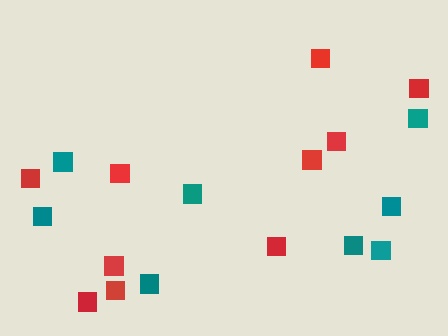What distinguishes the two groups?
There are 2 groups: one group of red squares (10) and one group of teal squares (8).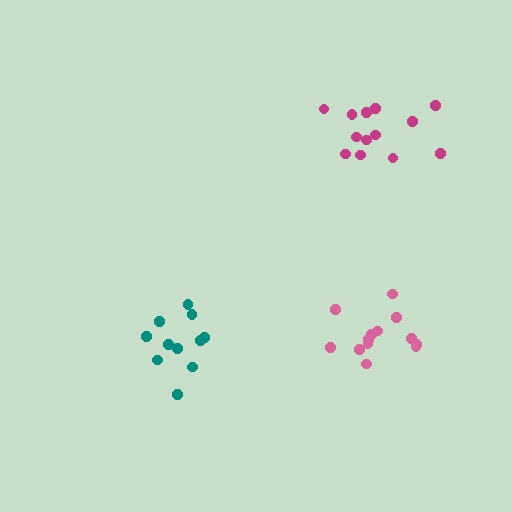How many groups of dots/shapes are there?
There are 3 groups.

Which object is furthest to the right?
The magenta cluster is rightmost.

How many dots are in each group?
Group 1: 13 dots, Group 2: 13 dots, Group 3: 11 dots (37 total).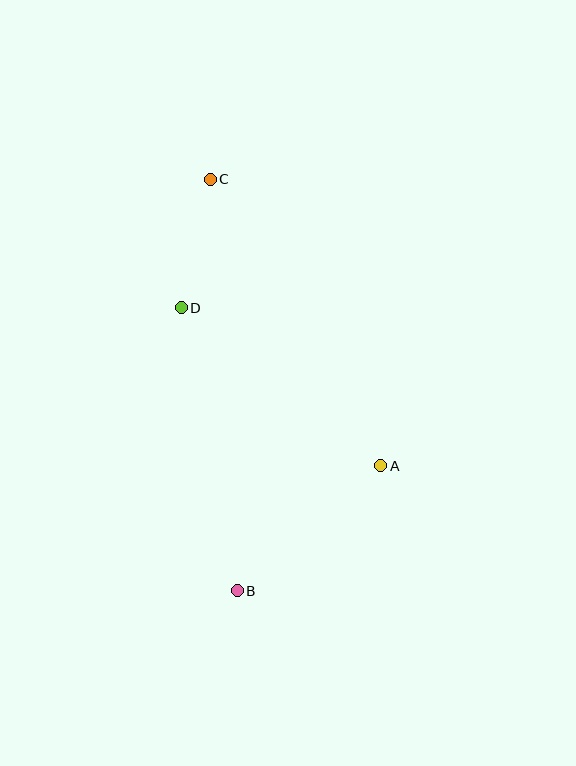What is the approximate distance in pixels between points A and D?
The distance between A and D is approximately 255 pixels.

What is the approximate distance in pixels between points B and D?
The distance between B and D is approximately 289 pixels.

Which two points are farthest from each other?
Points B and C are farthest from each other.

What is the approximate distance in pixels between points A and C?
The distance between A and C is approximately 333 pixels.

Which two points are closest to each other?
Points C and D are closest to each other.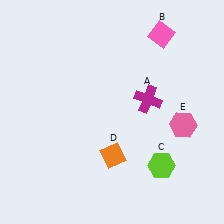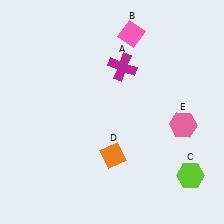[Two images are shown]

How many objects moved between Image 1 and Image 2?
3 objects moved between the two images.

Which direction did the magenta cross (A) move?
The magenta cross (A) moved up.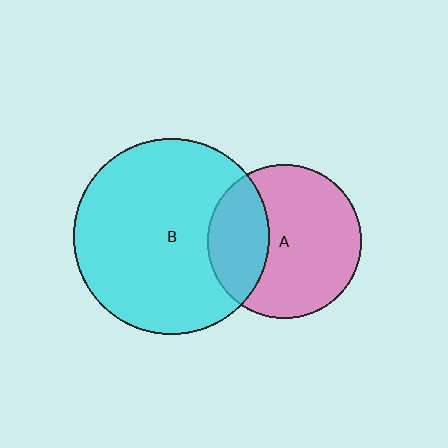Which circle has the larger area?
Circle B (cyan).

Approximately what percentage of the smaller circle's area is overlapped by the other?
Approximately 30%.